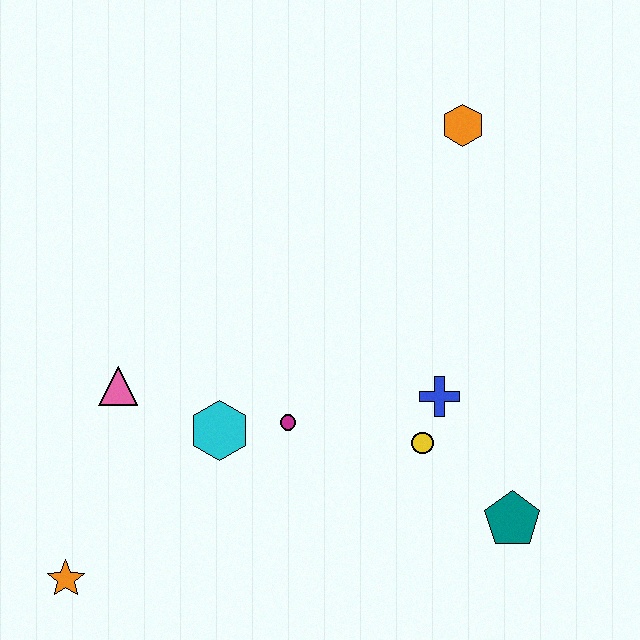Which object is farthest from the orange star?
The orange hexagon is farthest from the orange star.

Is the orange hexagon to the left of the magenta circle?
No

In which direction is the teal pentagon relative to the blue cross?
The teal pentagon is below the blue cross.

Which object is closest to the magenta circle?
The cyan hexagon is closest to the magenta circle.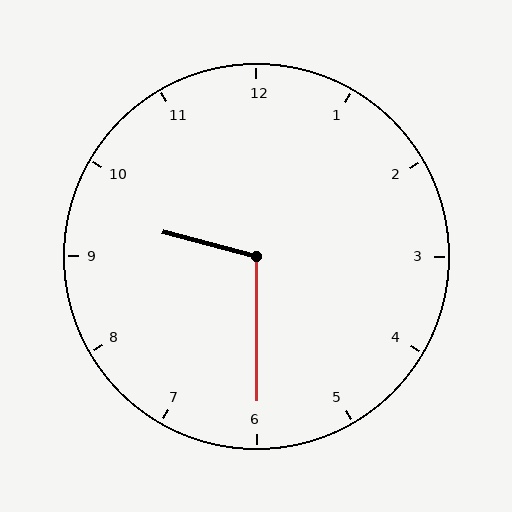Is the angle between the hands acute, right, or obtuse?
It is obtuse.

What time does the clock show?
9:30.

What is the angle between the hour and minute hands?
Approximately 105 degrees.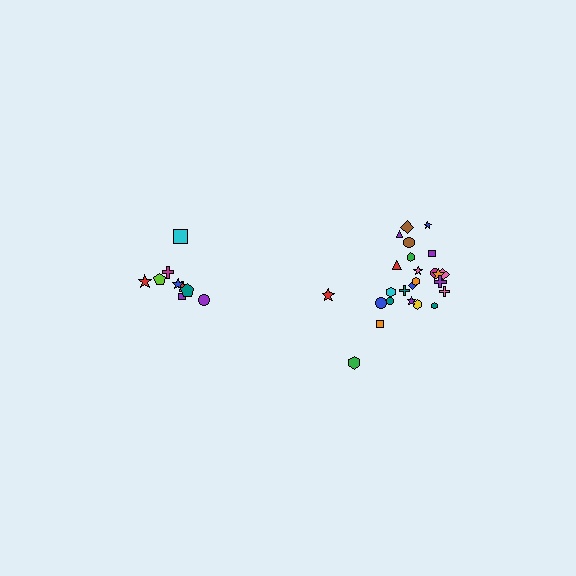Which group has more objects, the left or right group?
The right group.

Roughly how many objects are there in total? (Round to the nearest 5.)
Roughly 35 objects in total.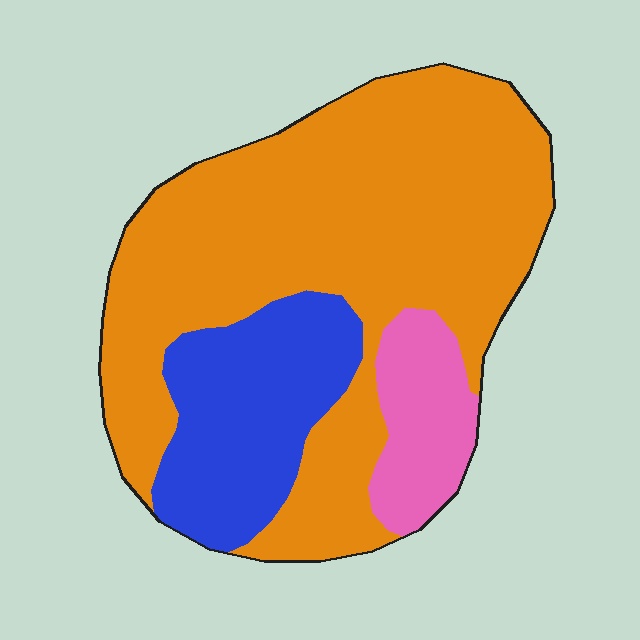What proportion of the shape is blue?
Blue takes up about one fifth (1/5) of the shape.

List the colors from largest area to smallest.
From largest to smallest: orange, blue, pink.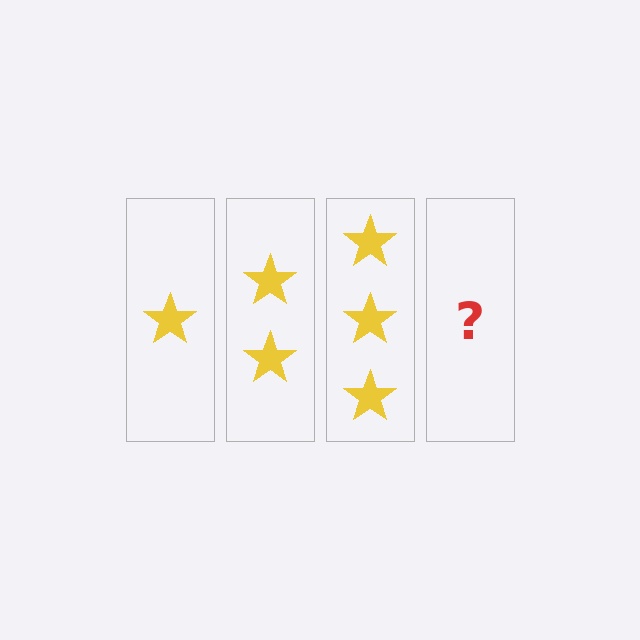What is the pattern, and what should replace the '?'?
The pattern is that each step adds one more star. The '?' should be 4 stars.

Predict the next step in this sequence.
The next step is 4 stars.